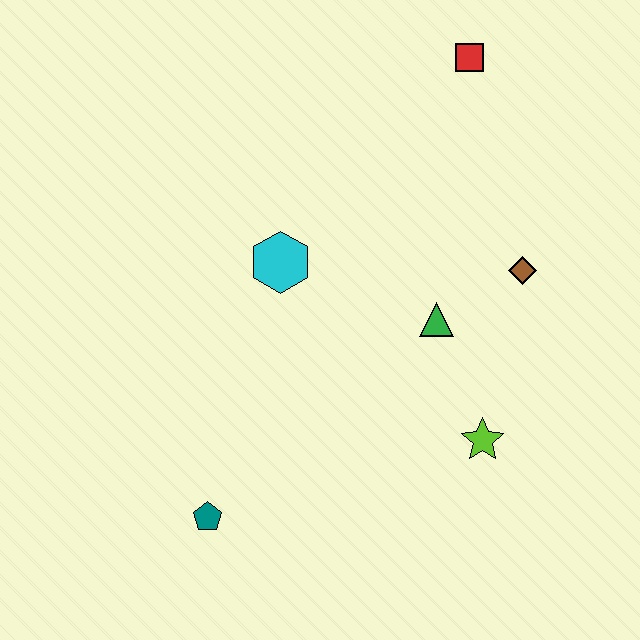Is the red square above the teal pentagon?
Yes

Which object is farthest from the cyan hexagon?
The red square is farthest from the cyan hexagon.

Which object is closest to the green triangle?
The brown diamond is closest to the green triangle.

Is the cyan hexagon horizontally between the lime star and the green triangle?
No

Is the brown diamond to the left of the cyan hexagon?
No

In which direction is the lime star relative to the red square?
The lime star is below the red square.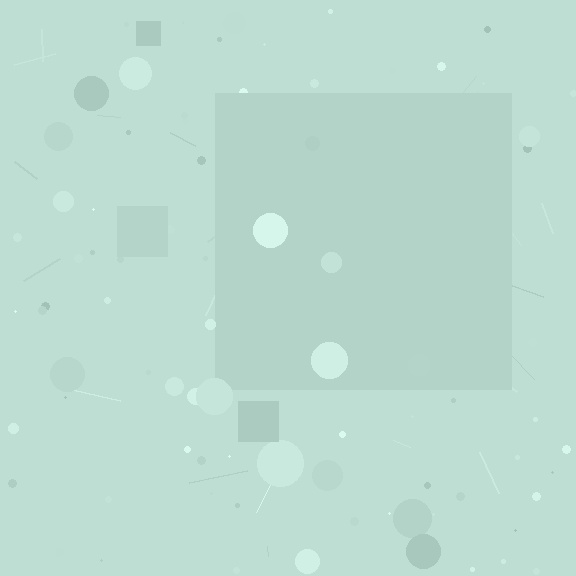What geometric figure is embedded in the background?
A square is embedded in the background.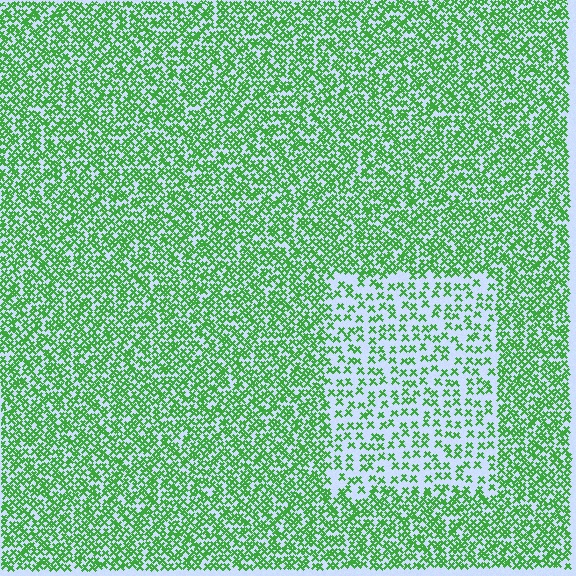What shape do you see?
I see a rectangle.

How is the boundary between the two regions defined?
The boundary is defined by a change in element density (approximately 2.2x ratio). All elements are the same color, size, and shape.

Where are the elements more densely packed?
The elements are more densely packed outside the rectangle boundary.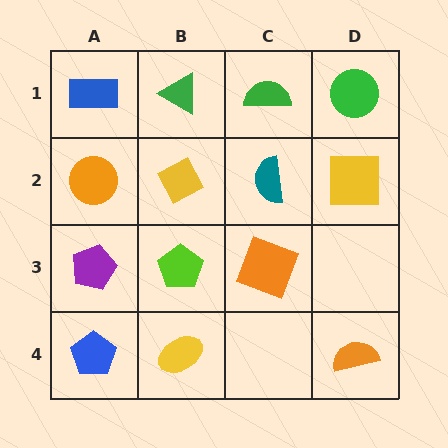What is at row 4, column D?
An orange semicircle.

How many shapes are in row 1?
4 shapes.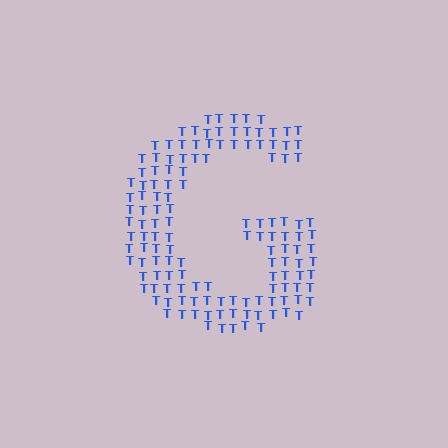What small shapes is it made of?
It is made of small letter T's.